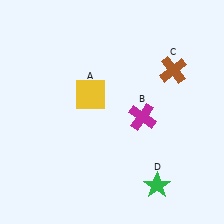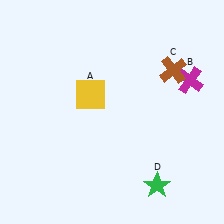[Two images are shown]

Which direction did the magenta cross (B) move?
The magenta cross (B) moved right.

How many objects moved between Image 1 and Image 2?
1 object moved between the two images.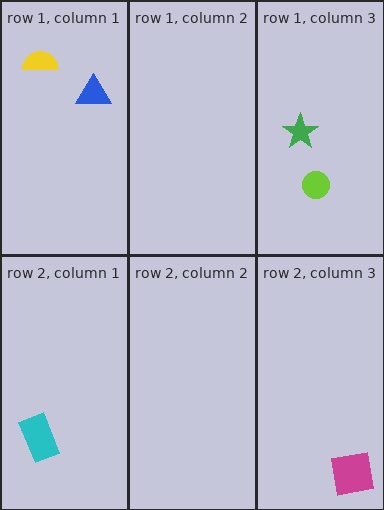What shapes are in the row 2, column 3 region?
The magenta square.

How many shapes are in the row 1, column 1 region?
2.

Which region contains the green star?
The row 1, column 3 region.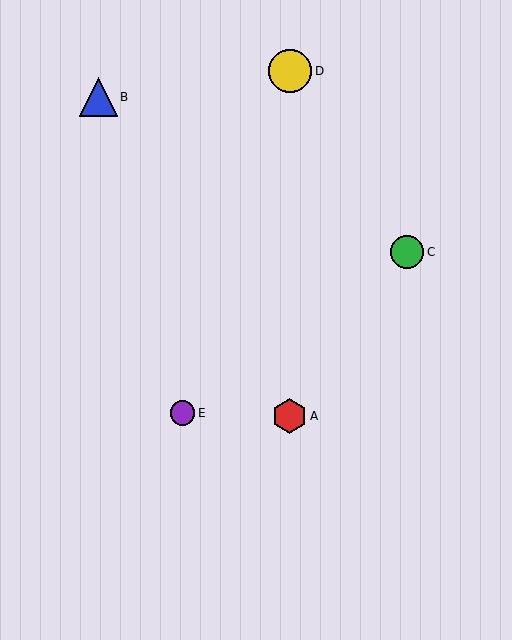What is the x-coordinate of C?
Object C is at x≈407.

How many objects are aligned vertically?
2 objects (A, D) are aligned vertically.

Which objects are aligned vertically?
Objects A, D are aligned vertically.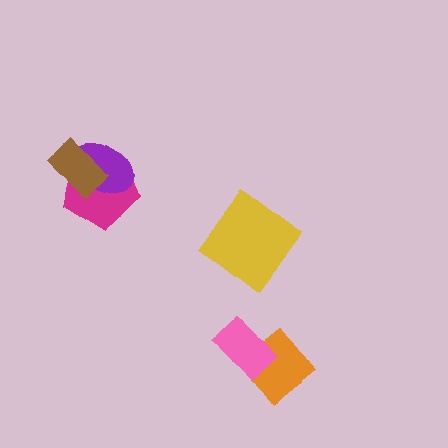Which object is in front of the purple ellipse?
The brown rectangle is in front of the purple ellipse.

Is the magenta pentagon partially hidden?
Yes, it is partially covered by another shape.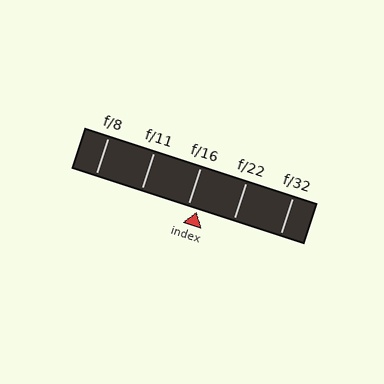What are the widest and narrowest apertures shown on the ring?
The widest aperture shown is f/8 and the narrowest is f/32.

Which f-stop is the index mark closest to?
The index mark is closest to f/16.